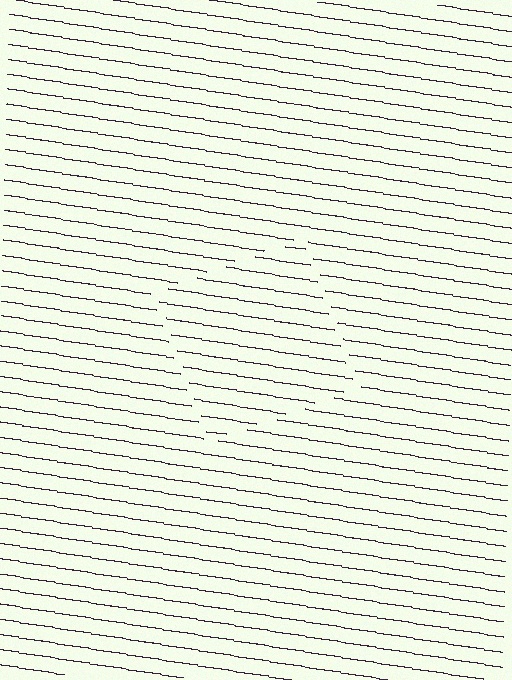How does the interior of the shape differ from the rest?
The interior of the shape contains the same grating, shifted by half a period — the contour is defined by the phase discontinuity where line-ends from the inner and outer gratings abut.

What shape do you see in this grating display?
An illusory square. The interior of the shape contains the same grating, shifted by half a period — the contour is defined by the phase discontinuity where line-ends from the inner and outer gratings abut.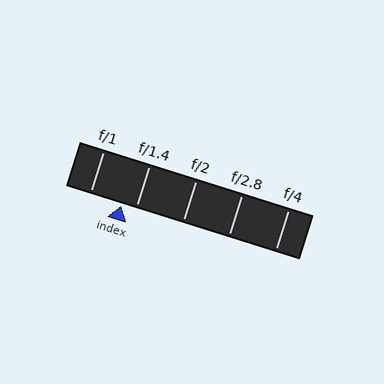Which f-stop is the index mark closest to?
The index mark is closest to f/1.4.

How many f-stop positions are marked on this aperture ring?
There are 5 f-stop positions marked.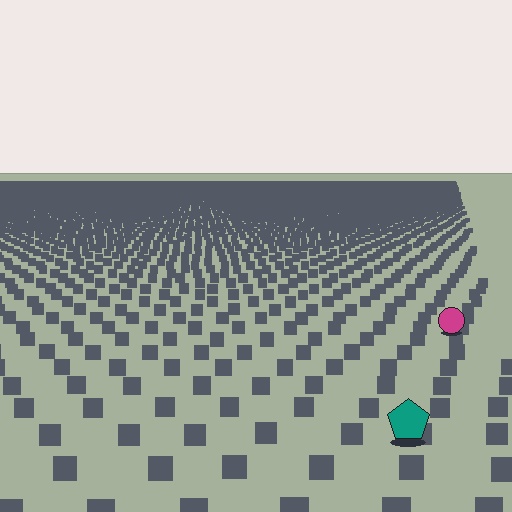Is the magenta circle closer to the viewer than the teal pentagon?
No. The teal pentagon is closer — you can tell from the texture gradient: the ground texture is coarser near it.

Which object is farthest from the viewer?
The magenta circle is farthest from the viewer. It appears smaller and the ground texture around it is denser.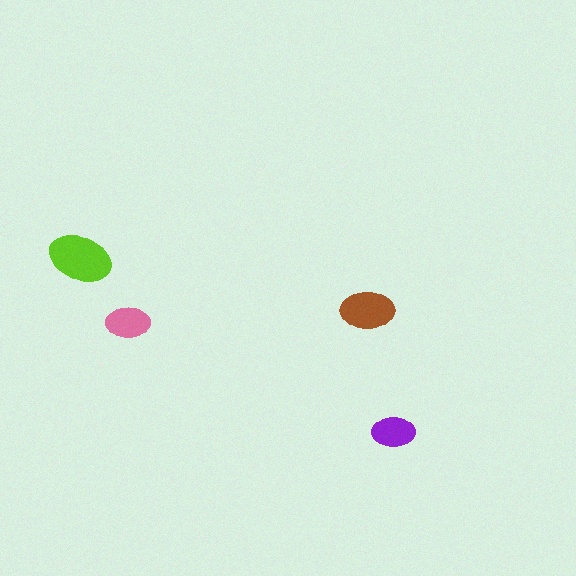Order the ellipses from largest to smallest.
the lime one, the brown one, the pink one, the purple one.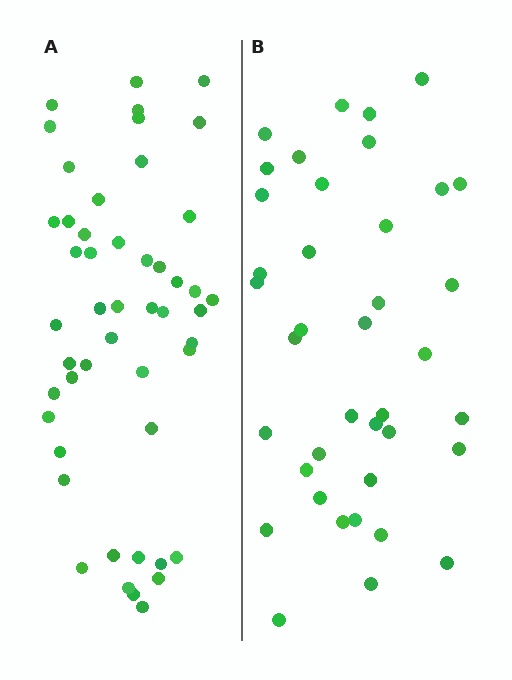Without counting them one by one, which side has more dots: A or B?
Region A (the left region) has more dots.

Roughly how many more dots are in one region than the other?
Region A has roughly 10 or so more dots than region B.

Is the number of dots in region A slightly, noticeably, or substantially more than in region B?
Region A has noticeably more, but not dramatically so. The ratio is roughly 1.3 to 1.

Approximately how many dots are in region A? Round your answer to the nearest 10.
About 50 dots. (The exact count is 49, which rounds to 50.)